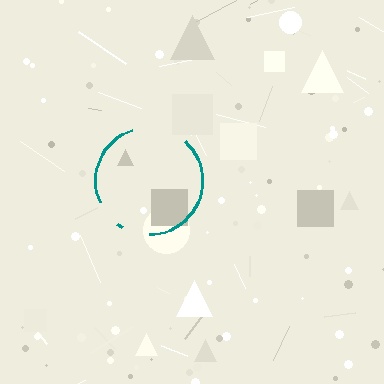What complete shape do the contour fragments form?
The contour fragments form a circle.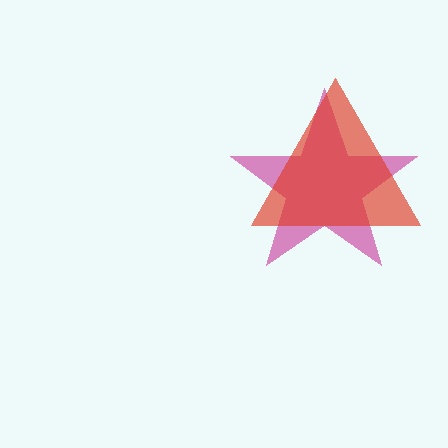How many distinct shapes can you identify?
There are 2 distinct shapes: a magenta star, a red triangle.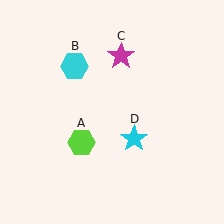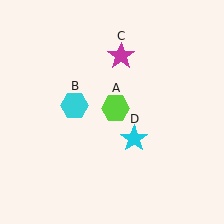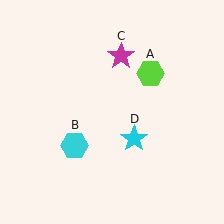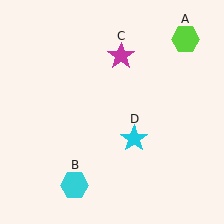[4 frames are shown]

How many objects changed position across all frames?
2 objects changed position: lime hexagon (object A), cyan hexagon (object B).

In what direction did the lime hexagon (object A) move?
The lime hexagon (object A) moved up and to the right.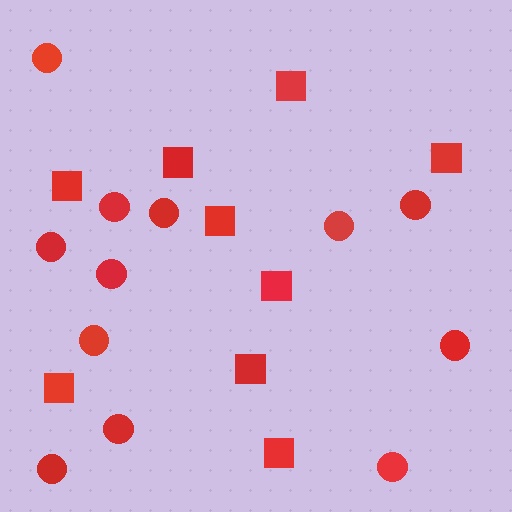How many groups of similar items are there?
There are 2 groups: one group of squares (9) and one group of circles (12).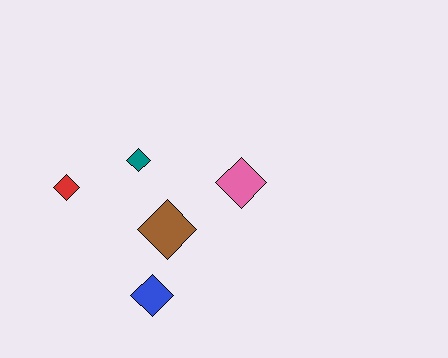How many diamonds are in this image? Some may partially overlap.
There are 5 diamonds.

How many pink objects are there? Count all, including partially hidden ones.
There is 1 pink object.